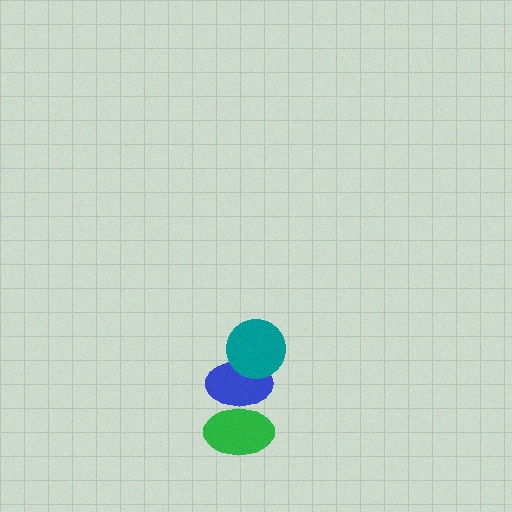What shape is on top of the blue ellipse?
The teal circle is on top of the blue ellipse.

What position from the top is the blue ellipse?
The blue ellipse is 2nd from the top.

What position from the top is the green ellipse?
The green ellipse is 3rd from the top.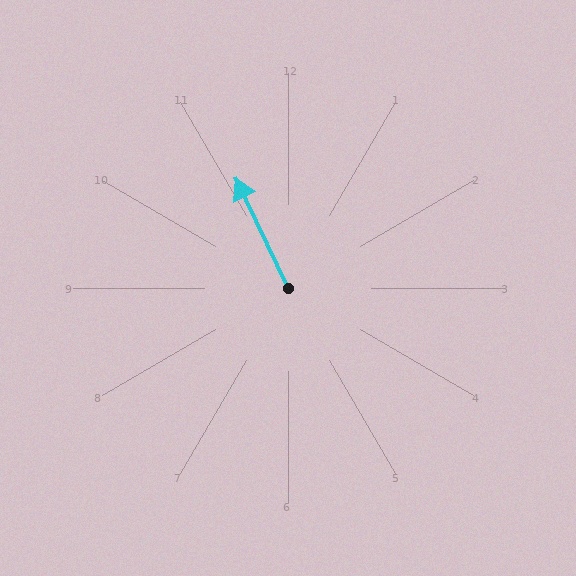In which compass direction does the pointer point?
Northwest.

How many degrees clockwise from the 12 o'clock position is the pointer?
Approximately 334 degrees.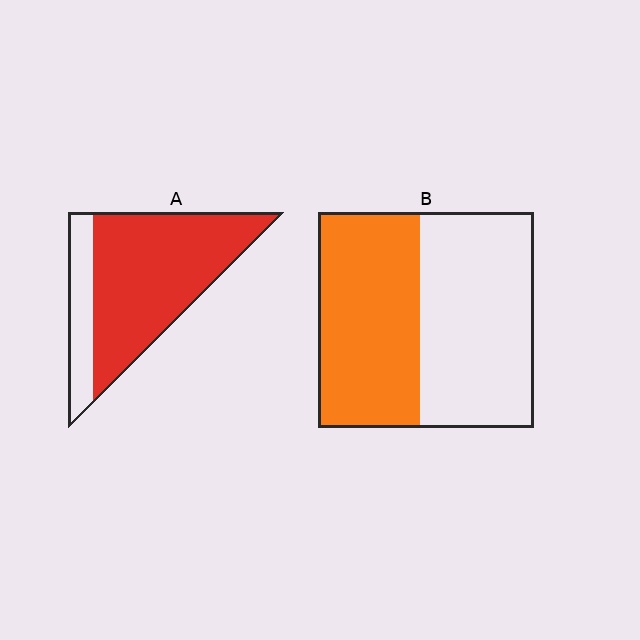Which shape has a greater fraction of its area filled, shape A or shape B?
Shape A.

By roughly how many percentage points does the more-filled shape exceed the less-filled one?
By roughly 30 percentage points (A over B).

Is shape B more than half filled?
Roughly half.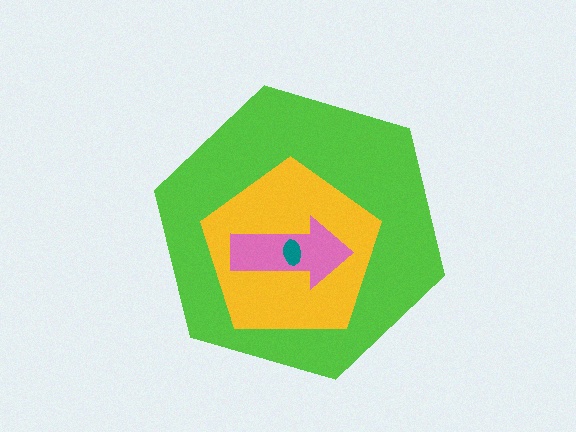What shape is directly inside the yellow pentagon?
The pink arrow.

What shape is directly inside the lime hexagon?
The yellow pentagon.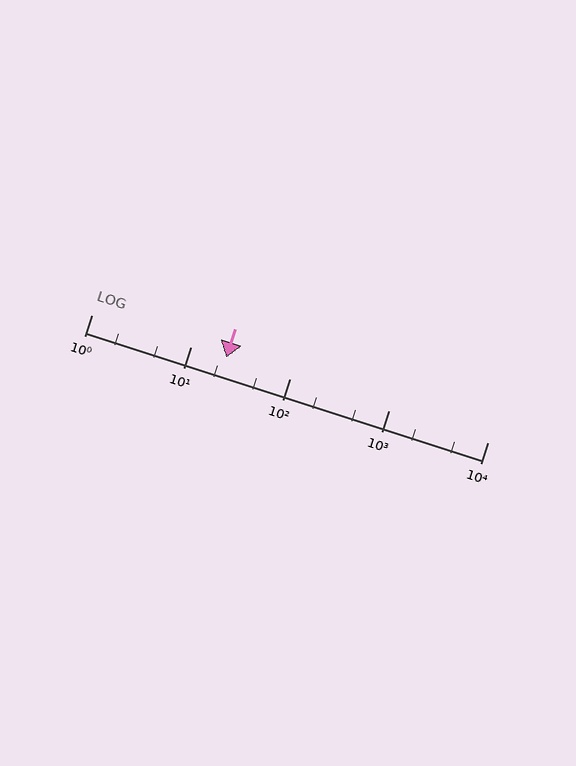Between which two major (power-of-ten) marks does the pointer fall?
The pointer is between 10 and 100.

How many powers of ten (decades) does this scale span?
The scale spans 4 decades, from 1 to 10000.